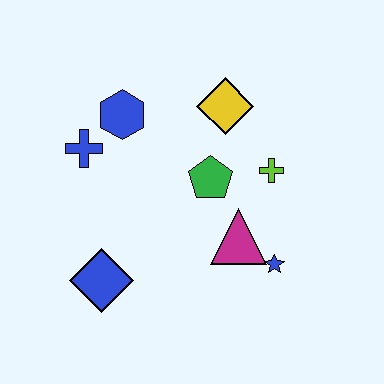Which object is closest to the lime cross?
The green pentagon is closest to the lime cross.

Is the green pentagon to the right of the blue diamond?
Yes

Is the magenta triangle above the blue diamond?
Yes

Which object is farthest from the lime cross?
The blue diamond is farthest from the lime cross.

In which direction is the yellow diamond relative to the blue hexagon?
The yellow diamond is to the right of the blue hexagon.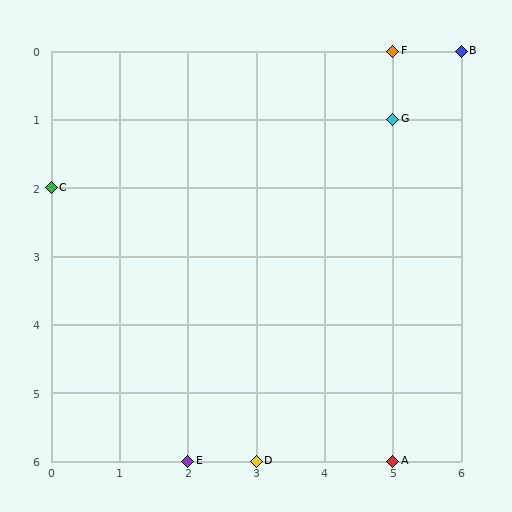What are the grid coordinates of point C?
Point C is at grid coordinates (0, 2).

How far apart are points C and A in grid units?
Points C and A are 5 columns and 4 rows apart (about 6.4 grid units diagonally).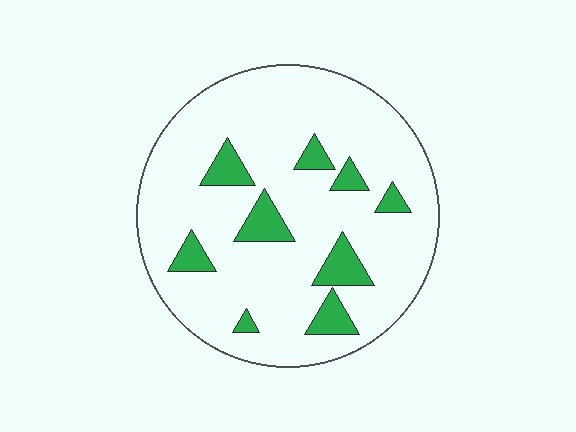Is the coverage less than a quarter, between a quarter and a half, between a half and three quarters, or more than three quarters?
Less than a quarter.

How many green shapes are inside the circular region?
9.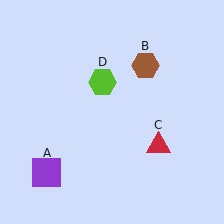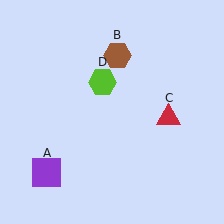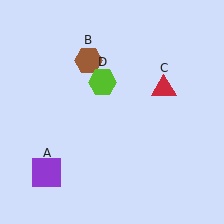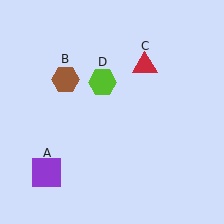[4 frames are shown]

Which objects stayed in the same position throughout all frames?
Purple square (object A) and lime hexagon (object D) remained stationary.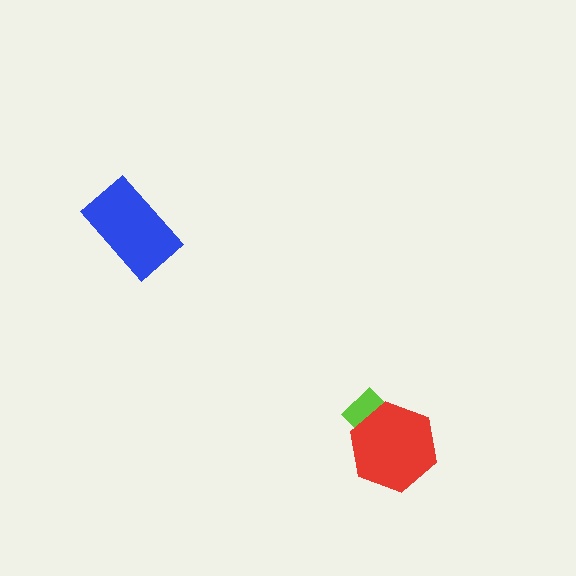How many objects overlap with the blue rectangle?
0 objects overlap with the blue rectangle.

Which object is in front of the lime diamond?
The red hexagon is in front of the lime diamond.